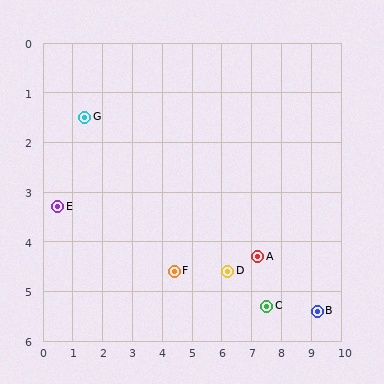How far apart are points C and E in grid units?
Points C and E are about 7.3 grid units apart.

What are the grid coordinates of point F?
Point F is at approximately (4.4, 4.6).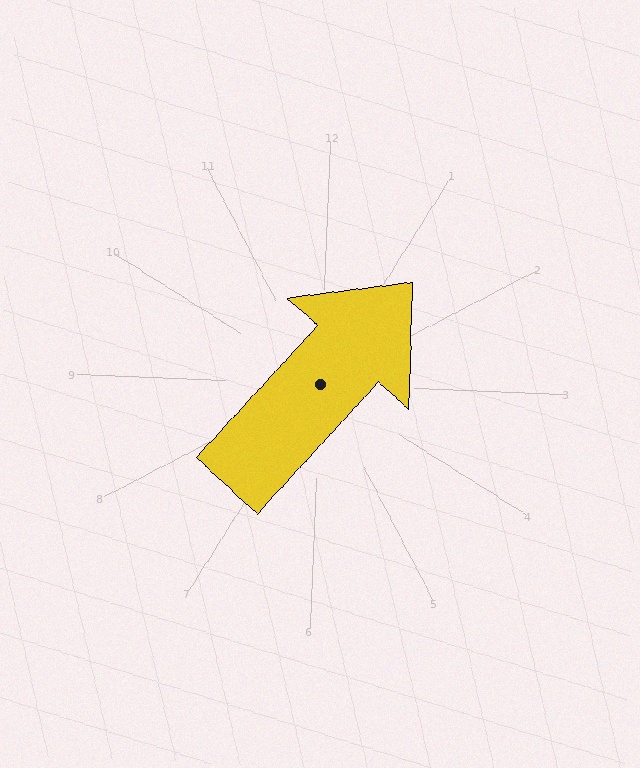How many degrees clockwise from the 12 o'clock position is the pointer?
Approximately 40 degrees.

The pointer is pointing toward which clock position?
Roughly 1 o'clock.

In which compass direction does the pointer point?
Northeast.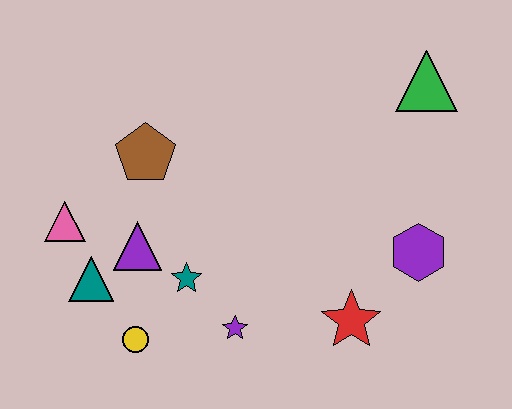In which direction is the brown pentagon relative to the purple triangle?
The brown pentagon is above the purple triangle.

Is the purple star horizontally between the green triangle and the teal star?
Yes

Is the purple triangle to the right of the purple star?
No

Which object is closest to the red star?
The purple hexagon is closest to the red star.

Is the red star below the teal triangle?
Yes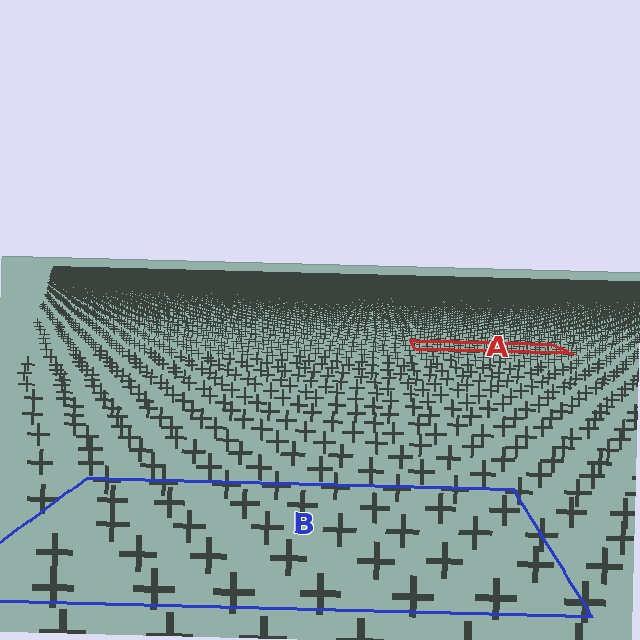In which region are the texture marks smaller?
The texture marks are smaller in region A, because it is farther away.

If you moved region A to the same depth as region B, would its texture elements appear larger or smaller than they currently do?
They would appear larger. At a closer depth, the same texture elements are projected at a bigger on-screen size.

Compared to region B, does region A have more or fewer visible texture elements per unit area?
Region A has more texture elements per unit area — they are packed more densely because it is farther away.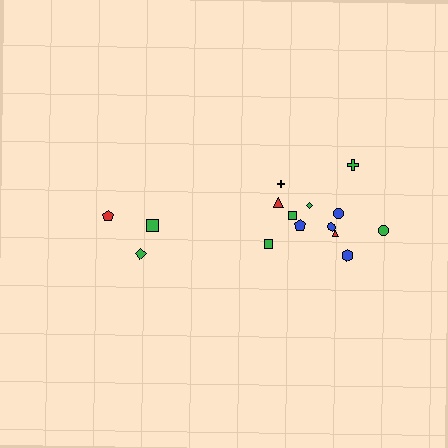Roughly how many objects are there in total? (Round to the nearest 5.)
Roughly 15 objects in total.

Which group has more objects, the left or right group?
The right group.